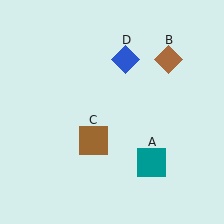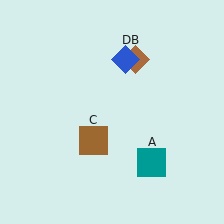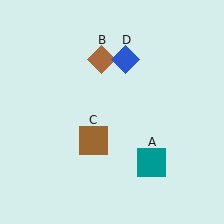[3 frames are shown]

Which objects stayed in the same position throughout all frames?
Teal square (object A) and brown square (object C) and blue diamond (object D) remained stationary.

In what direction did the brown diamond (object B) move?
The brown diamond (object B) moved left.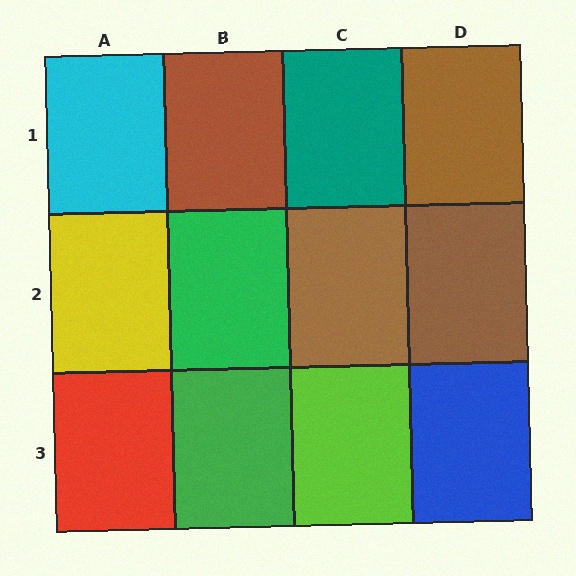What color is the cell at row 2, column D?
Brown.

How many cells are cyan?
1 cell is cyan.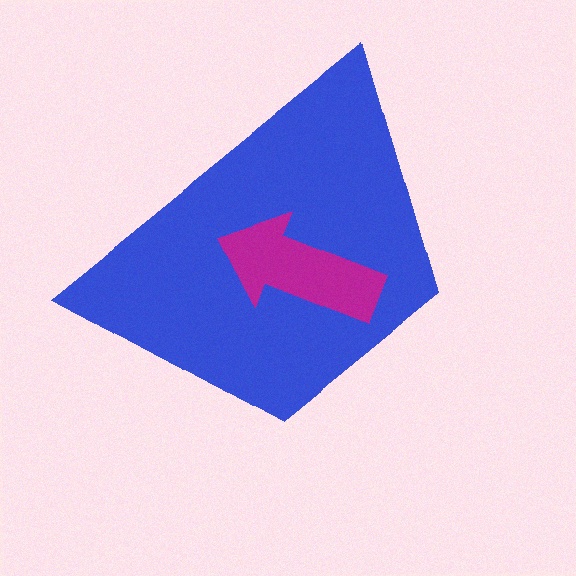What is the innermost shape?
The magenta arrow.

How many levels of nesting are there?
2.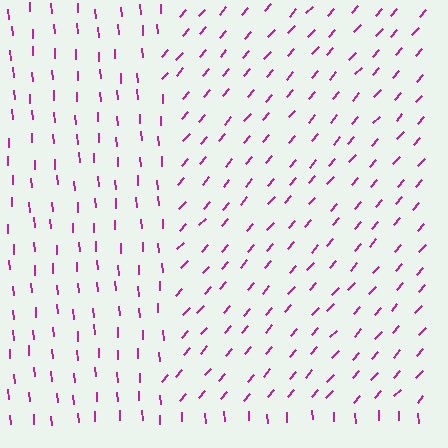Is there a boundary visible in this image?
Yes, there is a texture boundary formed by a change in line orientation.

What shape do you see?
I see a rectangle.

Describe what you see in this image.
The image is filled with small magenta line segments. A rectangle region in the image has lines oriented differently from the surrounding lines, creating a visible texture boundary.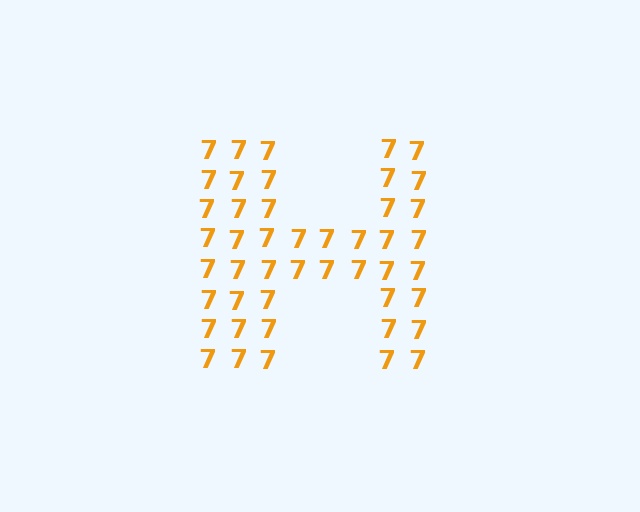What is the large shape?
The large shape is the letter H.